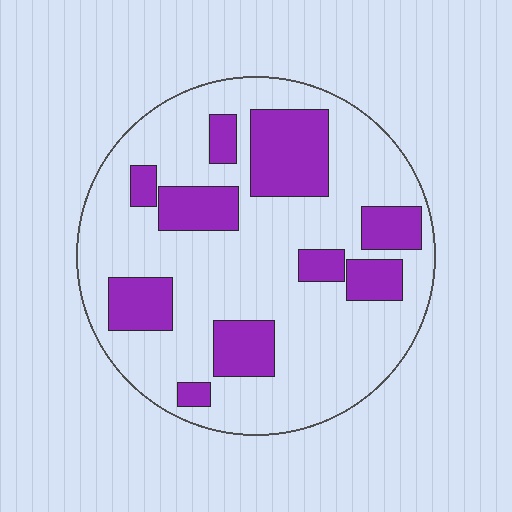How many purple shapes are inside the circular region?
10.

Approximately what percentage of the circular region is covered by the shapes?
Approximately 25%.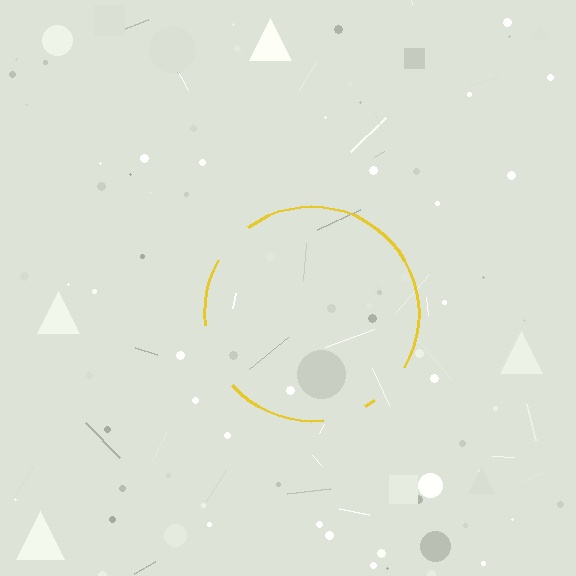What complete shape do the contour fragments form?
The contour fragments form a circle.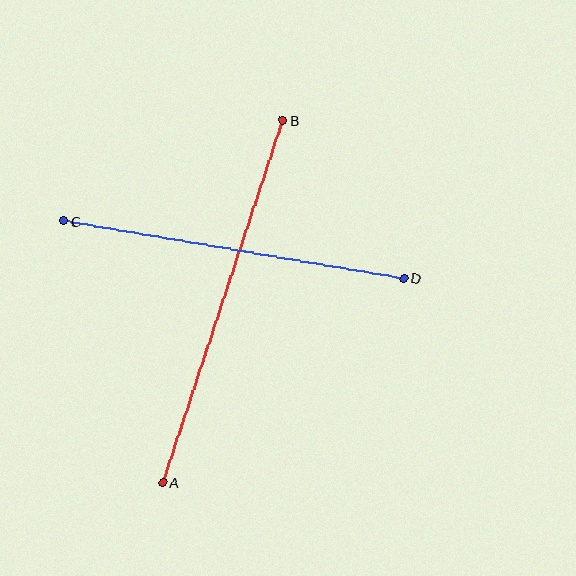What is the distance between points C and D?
The distance is approximately 345 pixels.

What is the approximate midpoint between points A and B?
The midpoint is at approximately (223, 302) pixels.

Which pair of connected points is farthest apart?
Points A and B are farthest apart.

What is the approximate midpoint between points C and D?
The midpoint is at approximately (233, 249) pixels.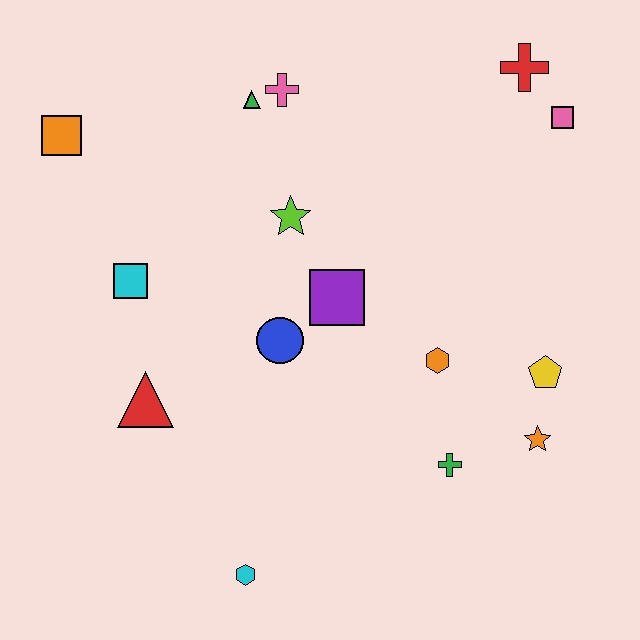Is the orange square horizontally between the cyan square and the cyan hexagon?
No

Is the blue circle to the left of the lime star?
Yes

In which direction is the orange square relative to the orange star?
The orange square is to the left of the orange star.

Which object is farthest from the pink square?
The cyan hexagon is farthest from the pink square.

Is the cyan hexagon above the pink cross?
No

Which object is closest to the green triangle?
The pink cross is closest to the green triangle.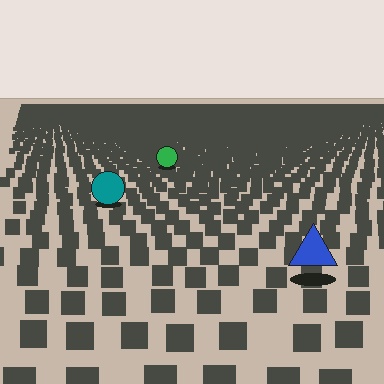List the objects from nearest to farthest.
From nearest to farthest: the blue triangle, the teal circle, the green circle.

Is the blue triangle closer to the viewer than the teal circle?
Yes. The blue triangle is closer — you can tell from the texture gradient: the ground texture is coarser near it.